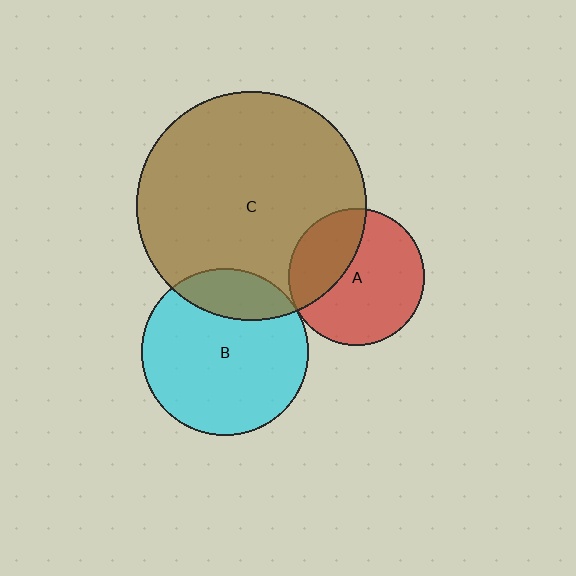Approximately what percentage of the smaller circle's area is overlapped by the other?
Approximately 35%.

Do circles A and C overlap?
Yes.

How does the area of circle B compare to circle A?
Approximately 1.5 times.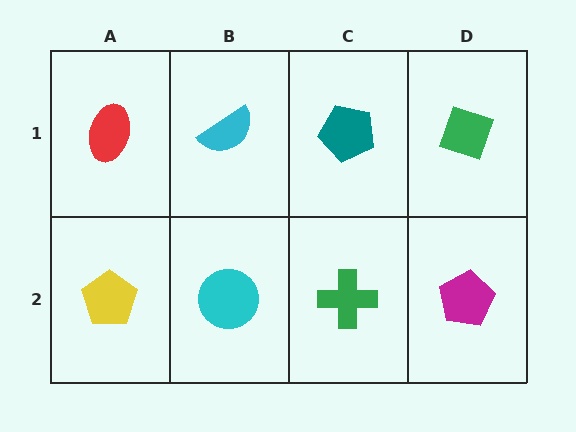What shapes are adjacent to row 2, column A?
A red ellipse (row 1, column A), a cyan circle (row 2, column B).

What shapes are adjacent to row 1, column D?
A magenta pentagon (row 2, column D), a teal pentagon (row 1, column C).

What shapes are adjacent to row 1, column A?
A yellow pentagon (row 2, column A), a cyan semicircle (row 1, column B).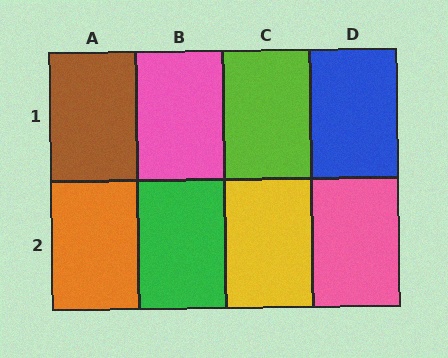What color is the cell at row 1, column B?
Pink.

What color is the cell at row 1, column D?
Blue.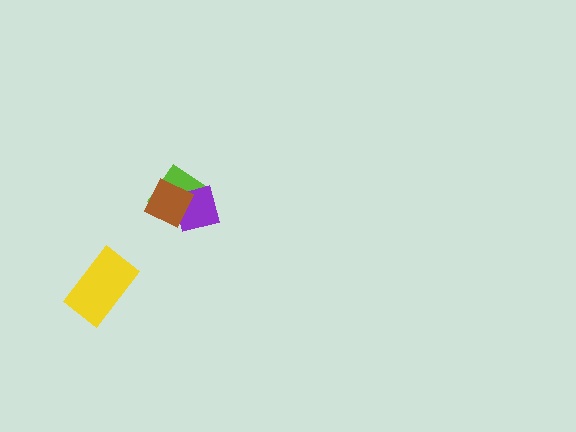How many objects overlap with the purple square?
2 objects overlap with the purple square.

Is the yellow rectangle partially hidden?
No, no other shape covers it.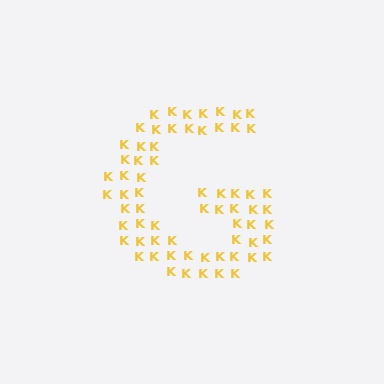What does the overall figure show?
The overall figure shows the letter G.